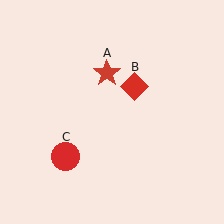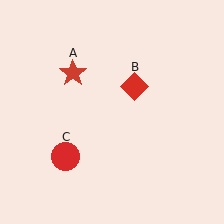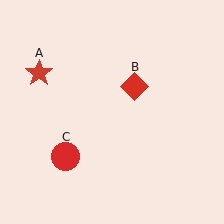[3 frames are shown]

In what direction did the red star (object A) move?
The red star (object A) moved left.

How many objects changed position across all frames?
1 object changed position: red star (object A).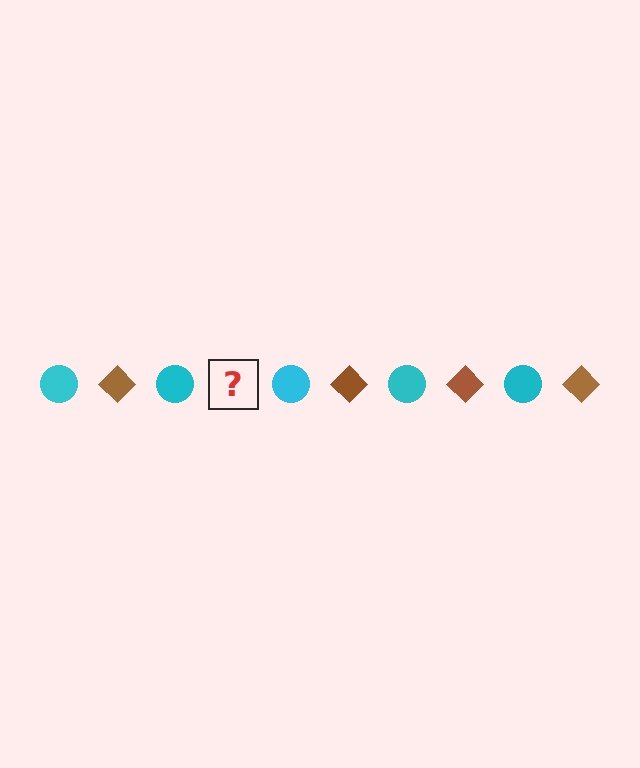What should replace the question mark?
The question mark should be replaced with a brown diamond.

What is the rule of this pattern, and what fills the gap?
The rule is that the pattern alternates between cyan circle and brown diamond. The gap should be filled with a brown diamond.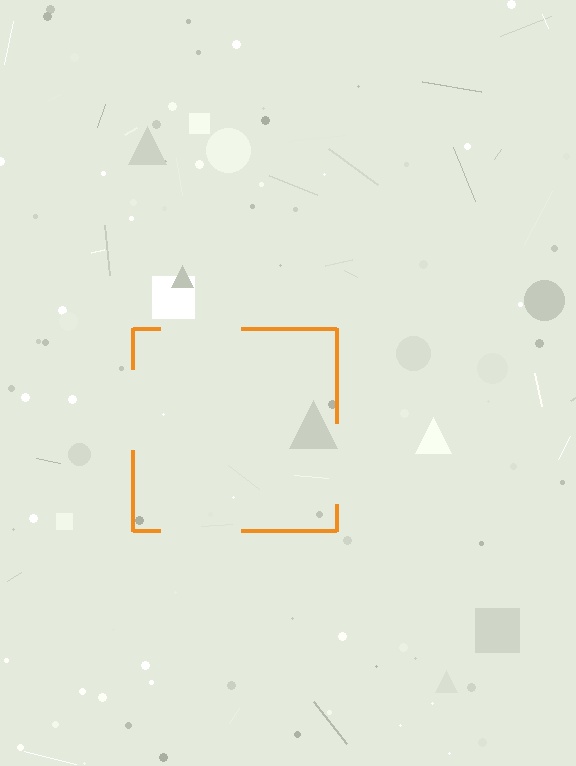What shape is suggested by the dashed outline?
The dashed outline suggests a square.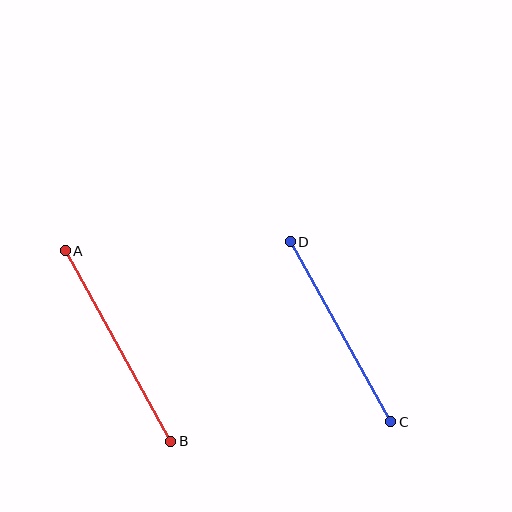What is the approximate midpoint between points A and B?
The midpoint is at approximately (118, 346) pixels.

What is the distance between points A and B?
The distance is approximately 218 pixels.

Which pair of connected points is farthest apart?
Points A and B are farthest apart.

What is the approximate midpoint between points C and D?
The midpoint is at approximately (341, 332) pixels.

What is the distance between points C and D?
The distance is approximately 206 pixels.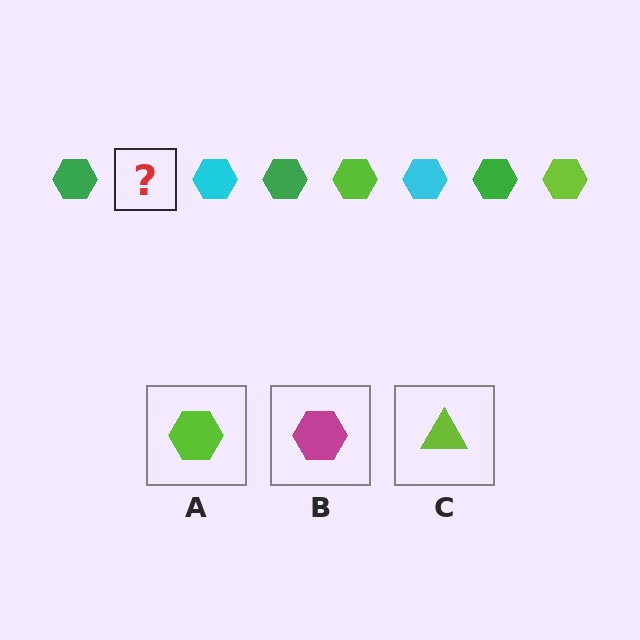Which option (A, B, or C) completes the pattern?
A.